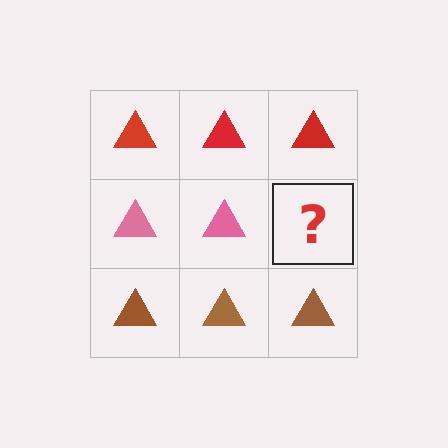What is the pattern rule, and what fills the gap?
The rule is that each row has a consistent color. The gap should be filled with a pink triangle.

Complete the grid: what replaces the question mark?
The question mark should be replaced with a pink triangle.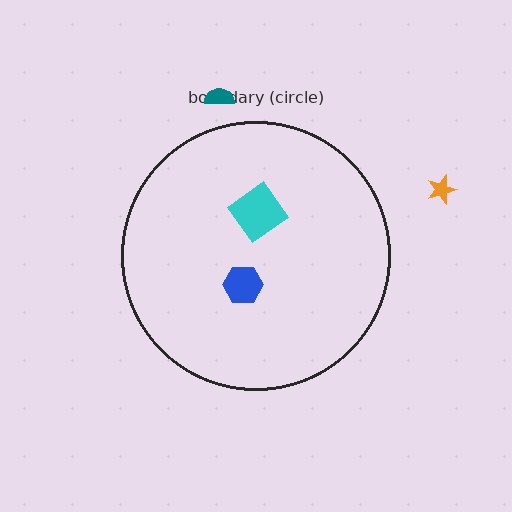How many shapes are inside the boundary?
2 inside, 2 outside.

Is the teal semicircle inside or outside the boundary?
Outside.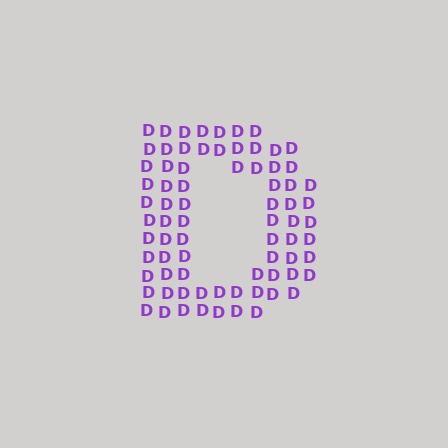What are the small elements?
The small elements are letter D's.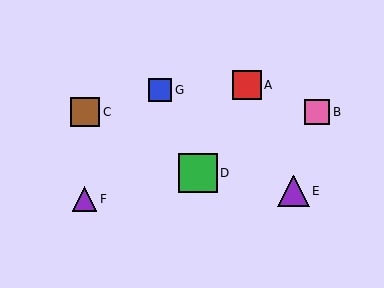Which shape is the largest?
The green square (labeled D) is the largest.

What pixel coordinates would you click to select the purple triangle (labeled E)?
Click at (294, 191) to select the purple triangle E.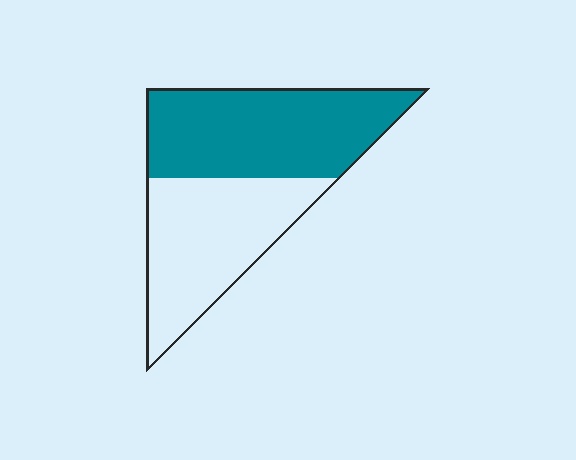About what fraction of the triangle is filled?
About one half (1/2).